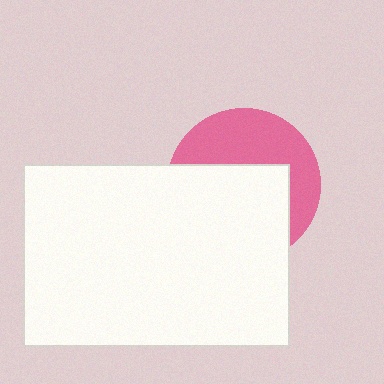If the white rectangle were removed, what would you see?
You would see the complete pink circle.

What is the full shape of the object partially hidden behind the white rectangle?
The partially hidden object is a pink circle.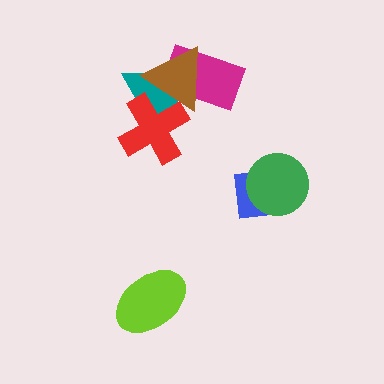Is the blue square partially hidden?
Yes, it is partially covered by another shape.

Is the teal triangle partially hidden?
Yes, it is partially covered by another shape.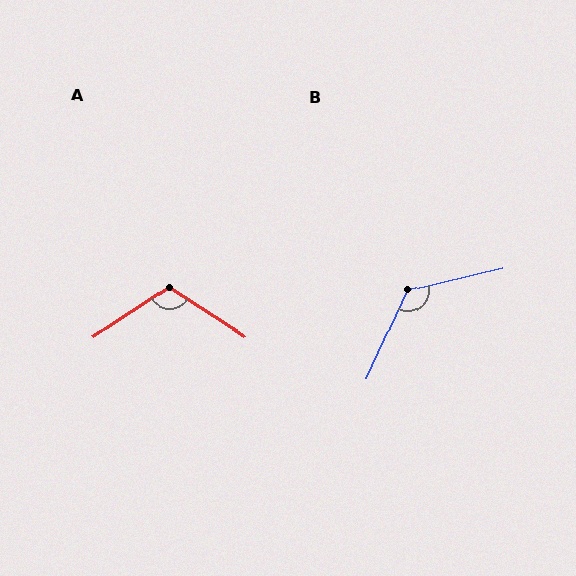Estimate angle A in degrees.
Approximately 114 degrees.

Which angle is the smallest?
A, at approximately 114 degrees.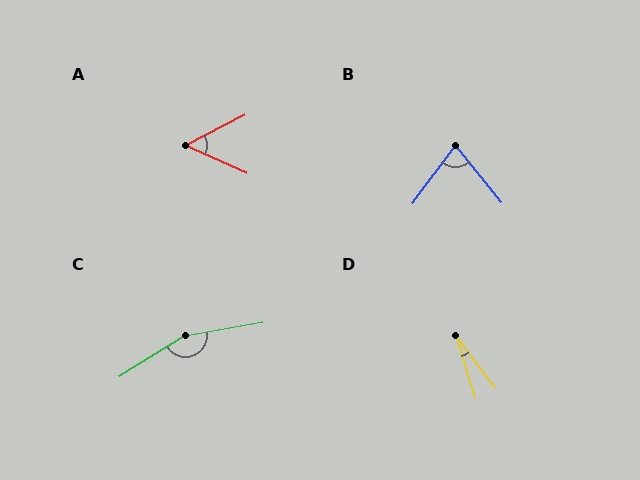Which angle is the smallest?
D, at approximately 20 degrees.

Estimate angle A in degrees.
Approximately 51 degrees.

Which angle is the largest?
C, at approximately 157 degrees.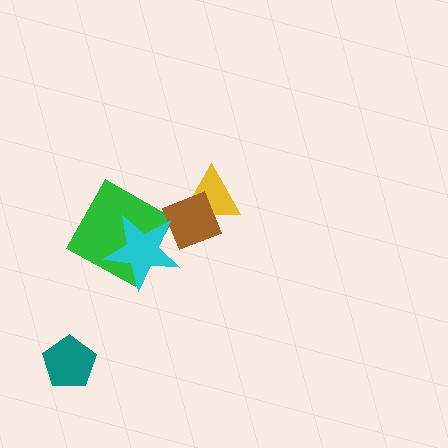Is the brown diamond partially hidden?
Yes, it is partially covered by another shape.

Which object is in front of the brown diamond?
The cyan star is in front of the brown diamond.